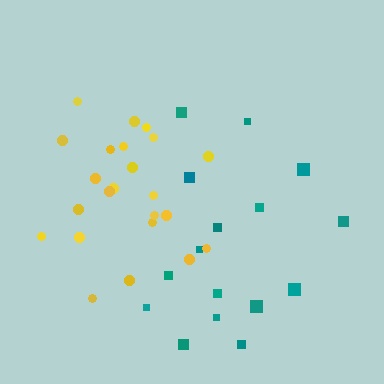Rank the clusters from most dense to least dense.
yellow, teal.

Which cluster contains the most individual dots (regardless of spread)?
Yellow (23).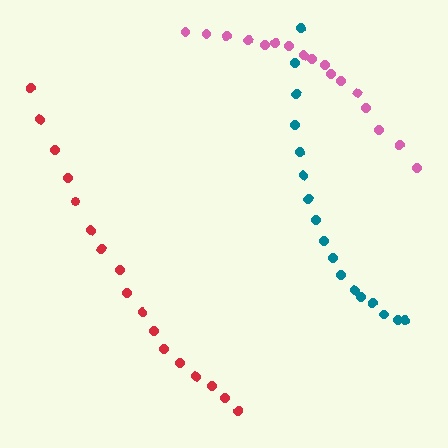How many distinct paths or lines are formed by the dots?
There are 3 distinct paths.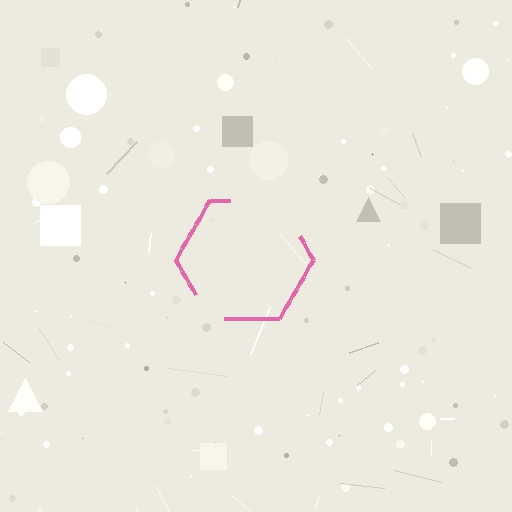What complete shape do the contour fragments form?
The contour fragments form a hexagon.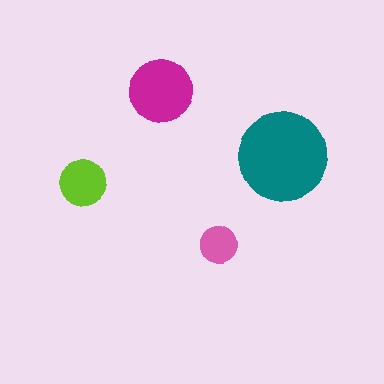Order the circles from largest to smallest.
the teal one, the magenta one, the lime one, the pink one.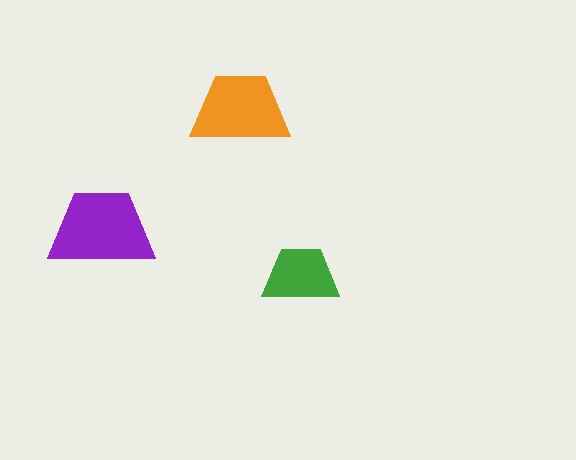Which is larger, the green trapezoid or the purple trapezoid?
The purple one.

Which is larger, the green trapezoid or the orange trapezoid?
The orange one.